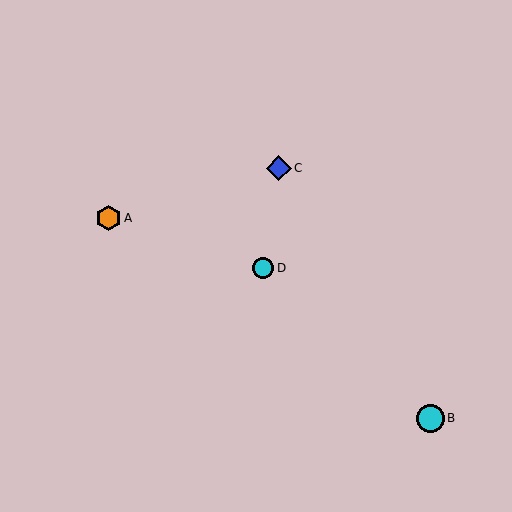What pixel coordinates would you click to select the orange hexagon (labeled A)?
Click at (109, 218) to select the orange hexagon A.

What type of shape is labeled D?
Shape D is a cyan circle.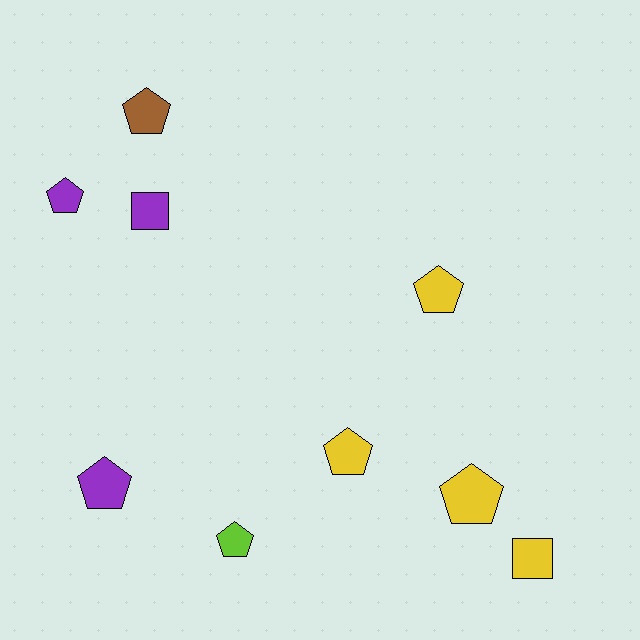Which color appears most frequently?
Yellow, with 4 objects.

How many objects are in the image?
There are 9 objects.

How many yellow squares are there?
There is 1 yellow square.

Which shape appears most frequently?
Pentagon, with 7 objects.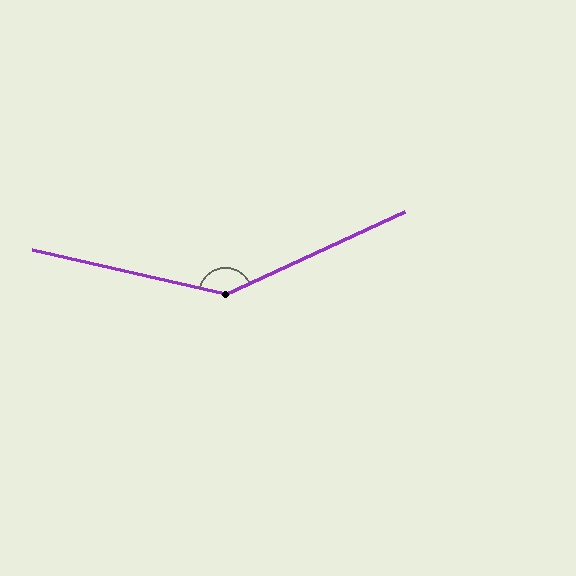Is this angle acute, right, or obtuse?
It is obtuse.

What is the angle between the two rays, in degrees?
Approximately 142 degrees.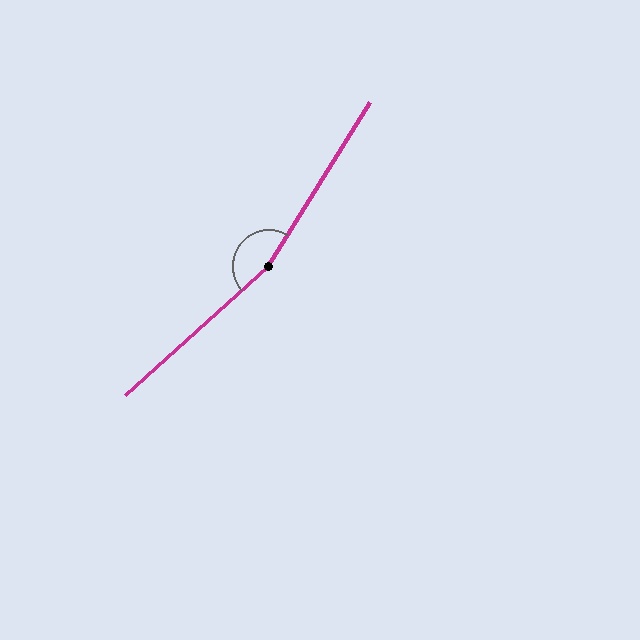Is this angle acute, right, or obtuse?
It is obtuse.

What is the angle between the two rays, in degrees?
Approximately 164 degrees.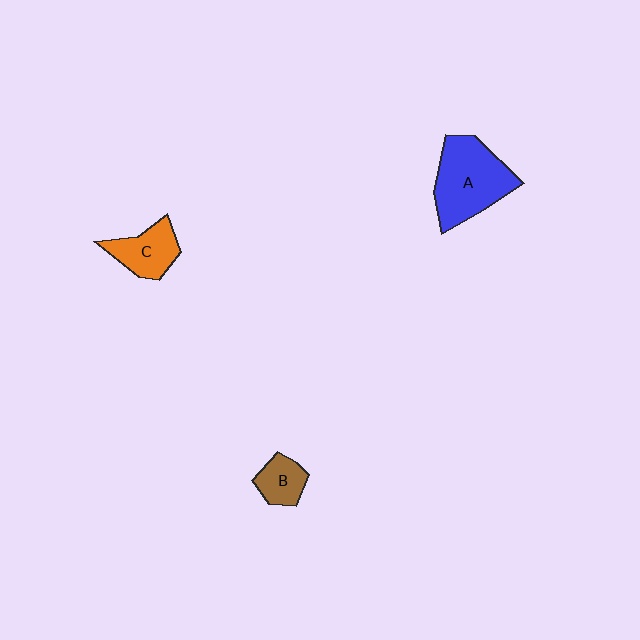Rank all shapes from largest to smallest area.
From largest to smallest: A (blue), C (orange), B (brown).